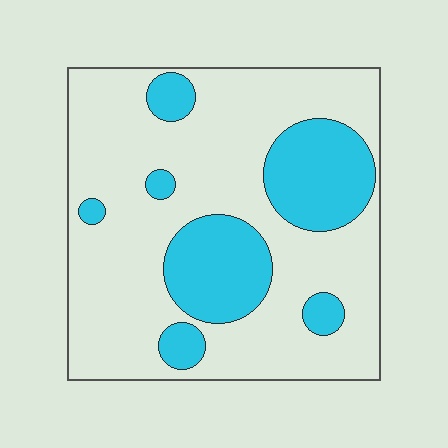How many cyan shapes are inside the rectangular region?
7.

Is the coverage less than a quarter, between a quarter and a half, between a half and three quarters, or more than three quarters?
Between a quarter and a half.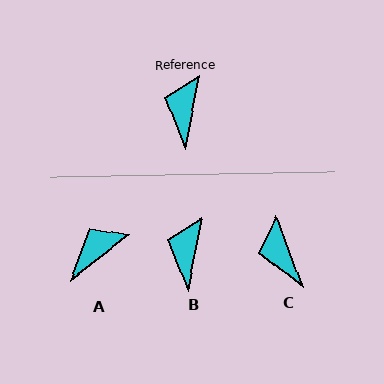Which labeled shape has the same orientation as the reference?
B.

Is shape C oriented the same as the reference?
No, it is off by about 31 degrees.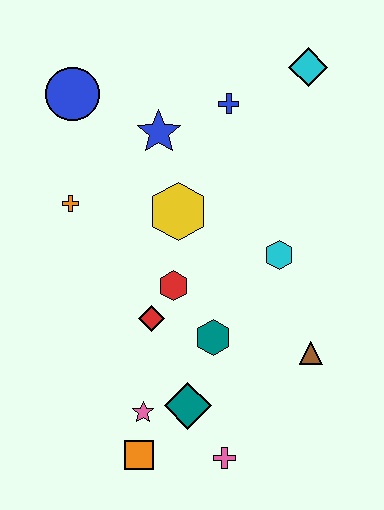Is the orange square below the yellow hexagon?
Yes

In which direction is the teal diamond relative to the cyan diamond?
The teal diamond is below the cyan diamond.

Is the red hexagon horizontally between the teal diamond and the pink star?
Yes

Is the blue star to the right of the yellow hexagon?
No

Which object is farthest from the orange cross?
The pink cross is farthest from the orange cross.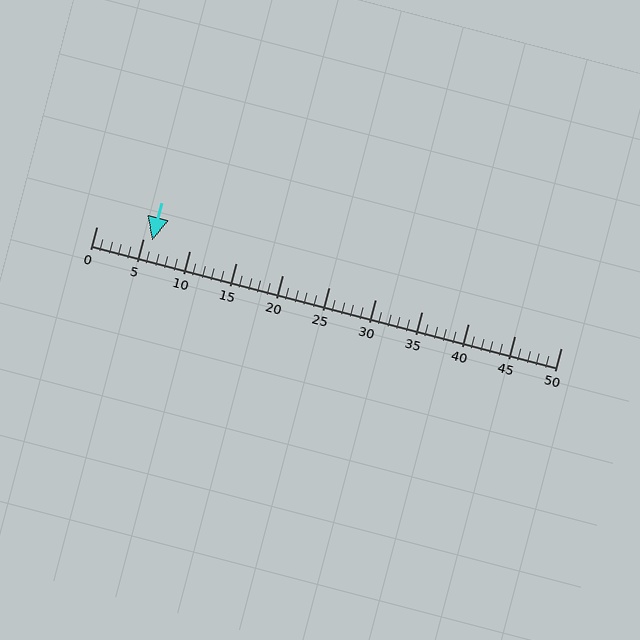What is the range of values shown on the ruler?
The ruler shows values from 0 to 50.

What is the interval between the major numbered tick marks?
The major tick marks are spaced 5 units apart.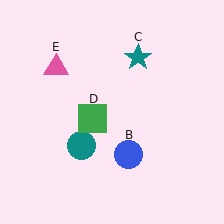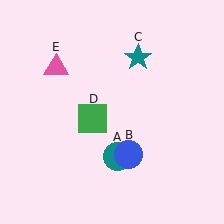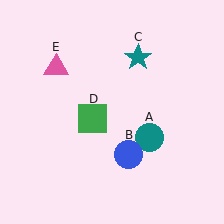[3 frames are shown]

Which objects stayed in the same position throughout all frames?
Blue circle (object B) and teal star (object C) and green square (object D) and pink triangle (object E) remained stationary.